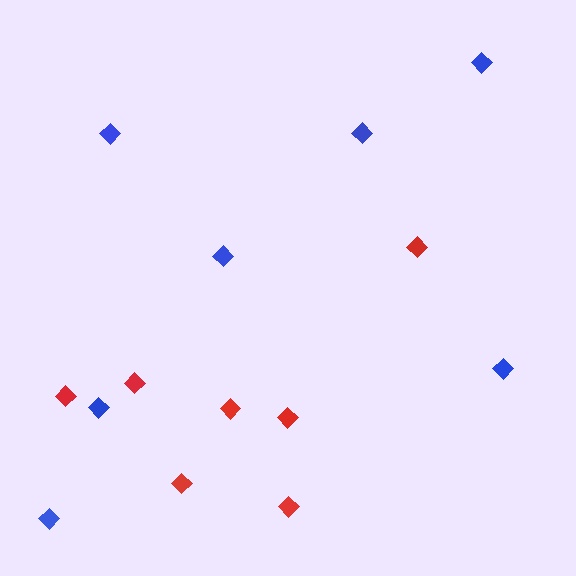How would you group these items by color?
There are 2 groups: one group of red diamonds (7) and one group of blue diamonds (7).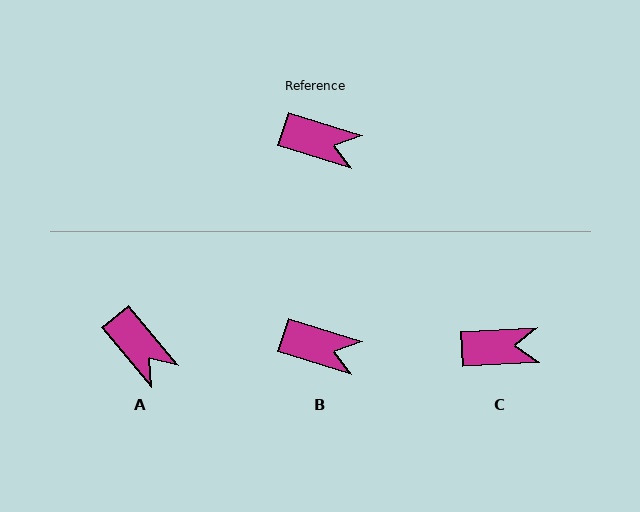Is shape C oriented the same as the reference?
No, it is off by about 20 degrees.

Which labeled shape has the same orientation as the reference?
B.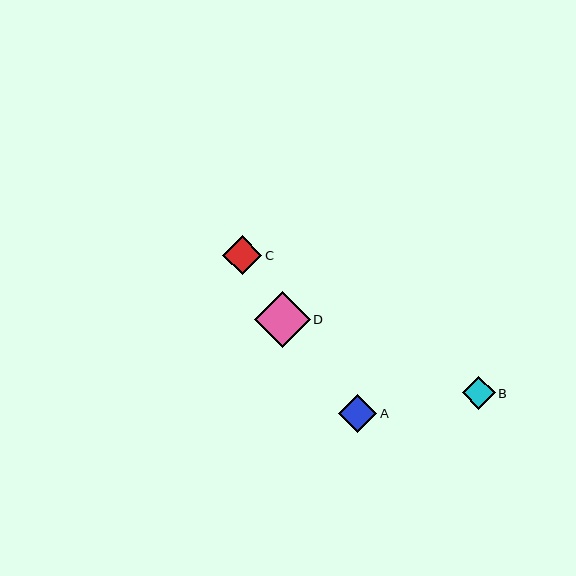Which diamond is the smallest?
Diamond B is the smallest with a size of approximately 32 pixels.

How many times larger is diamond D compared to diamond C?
Diamond D is approximately 1.4 times the size of diamond C.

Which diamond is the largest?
Diamond D is the largest with a size of approximately 56 pixels.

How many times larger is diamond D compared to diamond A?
Diamond D is approximately 1.5 times the size of diamond A.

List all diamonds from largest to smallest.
From largest to smallest: D, C, A, B.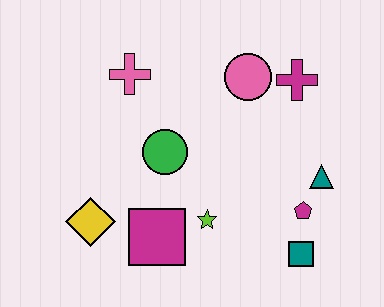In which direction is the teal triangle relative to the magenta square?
The teal triangle is to the right of the magenta square.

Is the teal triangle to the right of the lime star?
Yes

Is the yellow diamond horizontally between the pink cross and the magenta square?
No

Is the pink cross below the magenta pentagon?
No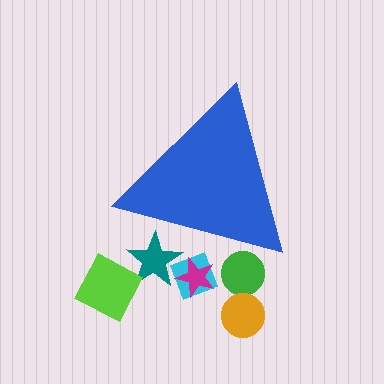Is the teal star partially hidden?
Yes, the teal star is partially hidden behind the blue triangle.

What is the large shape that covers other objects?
A blue triangle.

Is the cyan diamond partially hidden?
Yes, the cyan diamond is partially hidden behind the blue triangle.